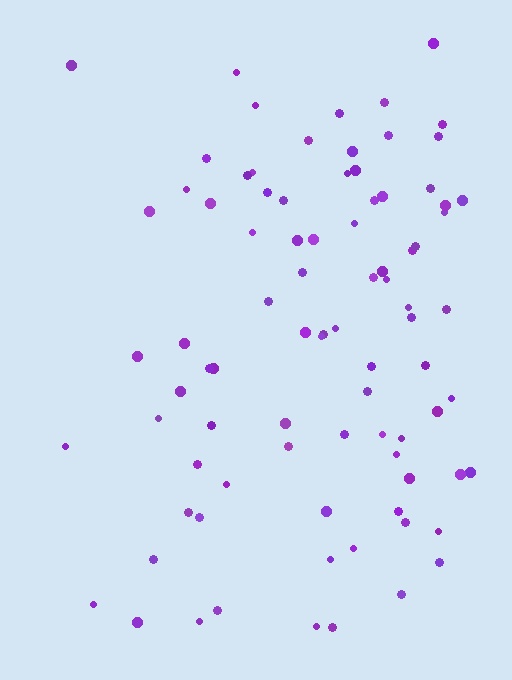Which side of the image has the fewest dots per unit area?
The left.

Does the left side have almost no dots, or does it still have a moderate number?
Still a moderate number, just noticeably fewer than the right.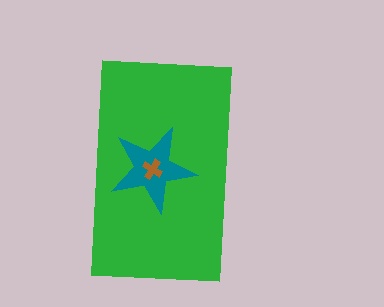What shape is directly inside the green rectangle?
The teal star.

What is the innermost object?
The brown cross.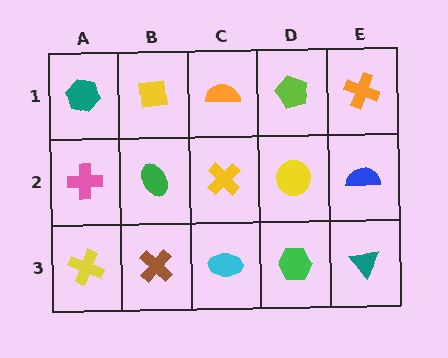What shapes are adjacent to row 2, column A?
A teal hexagon (row 1, column A), a yellow cross (row 3, column A), a green ellipse (row 2, column B).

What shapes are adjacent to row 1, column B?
A green ellipse (row 2, column B), a teal hexagon (row 1, column A), an orange semicircle (row 1, column C).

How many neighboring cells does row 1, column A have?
2.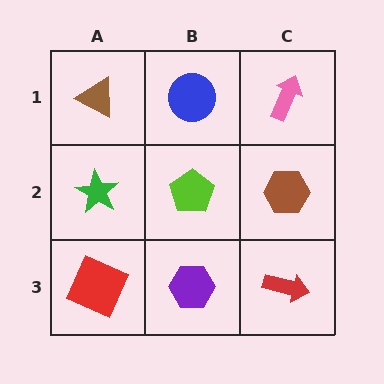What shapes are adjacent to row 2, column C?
A pink arrow (row 1, column C), a red arrow (row 3, column C), a lime pentagon (row 2, column B).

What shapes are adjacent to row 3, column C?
A brown hexagon (row 2, column C), a purple hexagon (row 3, column B).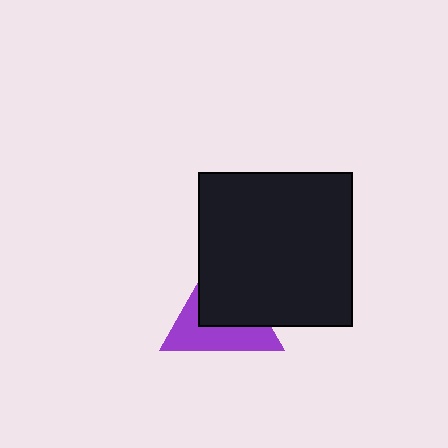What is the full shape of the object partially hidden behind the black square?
The partially hidden object is a purple triangle.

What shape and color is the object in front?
The object in front is a black square.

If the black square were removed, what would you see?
You would see the complete purple triangle.